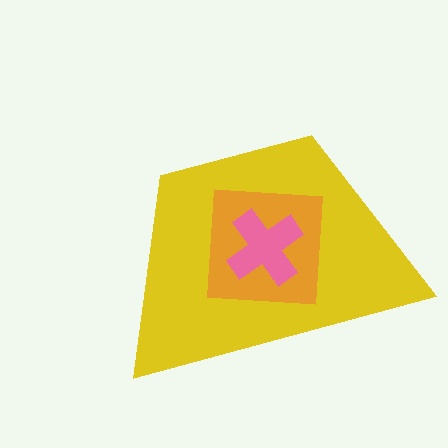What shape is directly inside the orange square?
The pink cross.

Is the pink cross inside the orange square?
Yes.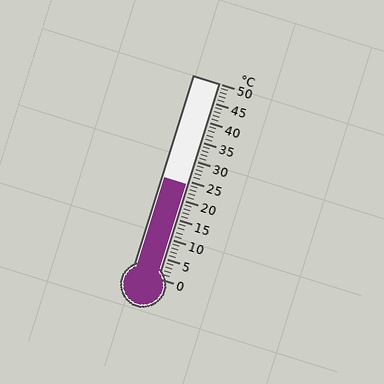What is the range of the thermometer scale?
The thermometer scale ranges from 0°C to 50°C.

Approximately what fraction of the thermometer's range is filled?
The thermometer is filled to approximately 50% of its range.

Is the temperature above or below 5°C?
The temperature is above 5°C.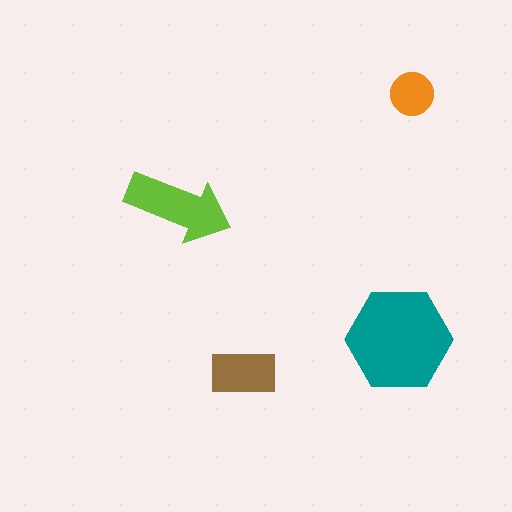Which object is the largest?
The teal hexagon.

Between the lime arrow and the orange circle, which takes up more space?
The lime arrow.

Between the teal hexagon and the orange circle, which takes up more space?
The teal hexagon.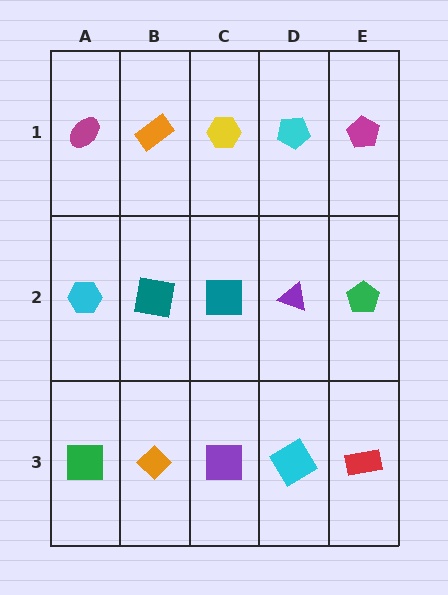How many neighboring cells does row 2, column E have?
3.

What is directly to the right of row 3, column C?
A cyan diamond.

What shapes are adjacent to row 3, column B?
A teal square (row 2, column B), a green square (row 3, column A), a purple square (row 3, column C).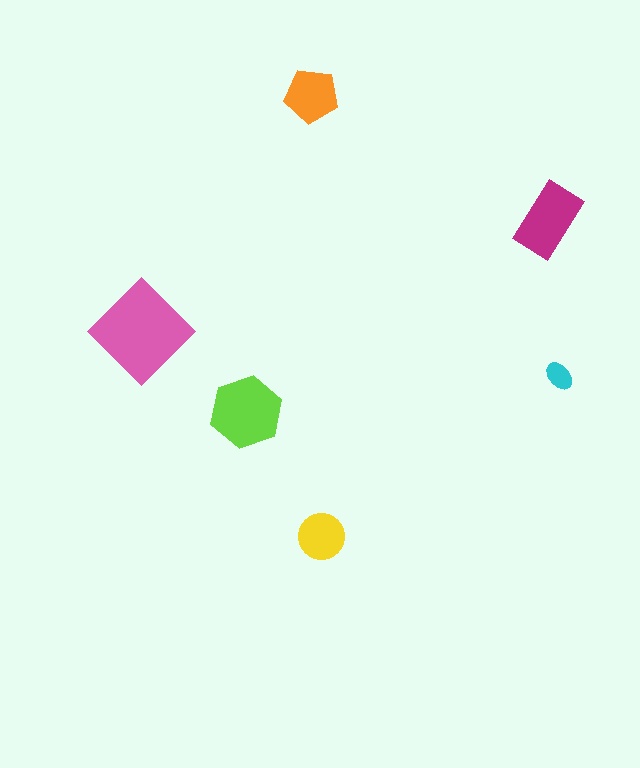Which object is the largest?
The pink diamond.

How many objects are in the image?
There are 6 objects in the image.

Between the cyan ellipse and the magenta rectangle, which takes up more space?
The magenta rectangle.